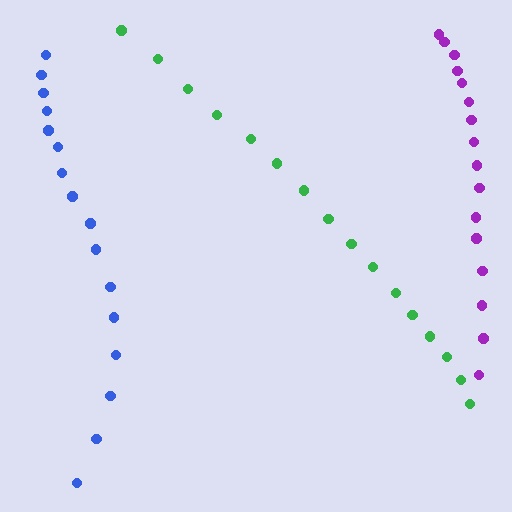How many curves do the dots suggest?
There are 3 distinct paths.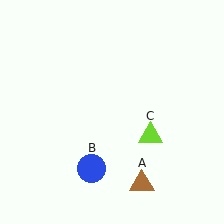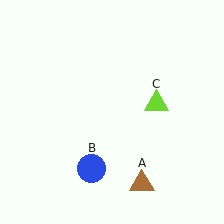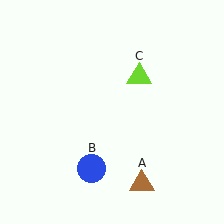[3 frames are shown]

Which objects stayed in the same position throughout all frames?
Brown triangle (object A) and blue circle (object B) remained stationary.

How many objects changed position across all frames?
1 object changed position: lime triangle (object C).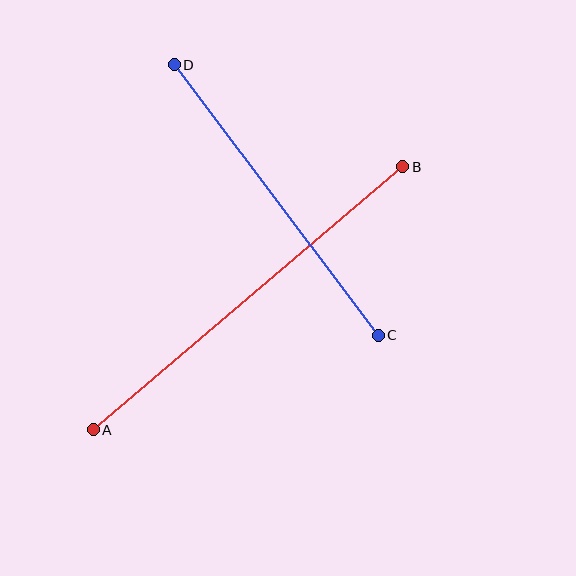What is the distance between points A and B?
The distance is approximately 406 pixels.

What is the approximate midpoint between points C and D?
The midpoint is at approximately (276, 200) pixels.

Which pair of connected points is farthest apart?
Points A and B are farthest apart.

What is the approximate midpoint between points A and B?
The midpoint is at approximately (248, 298) pixels.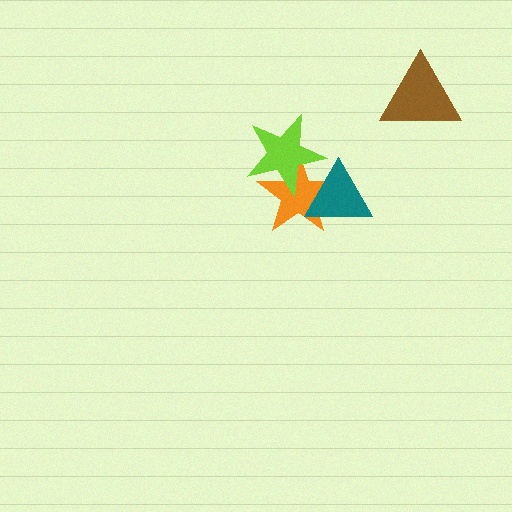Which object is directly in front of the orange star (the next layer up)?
The lime star is directly in front of the orange star.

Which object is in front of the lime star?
The teal triangle is in front of the lime star.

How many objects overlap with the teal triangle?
2 objects overlap with the teal triangle.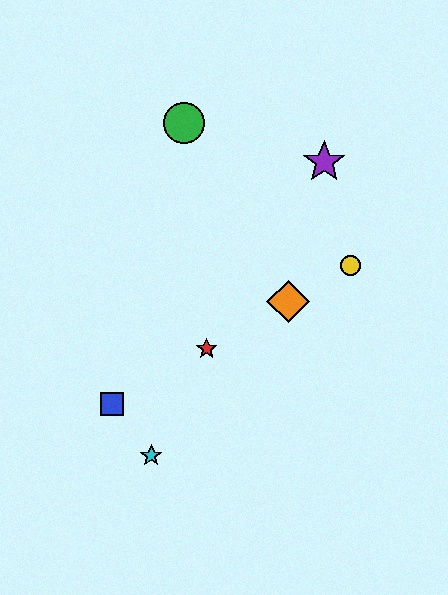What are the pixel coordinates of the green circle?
The green circle is at (184, 123).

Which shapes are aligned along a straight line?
The red star, the blue square, the yellow circle, the orange diamond are aligned along a straight line.